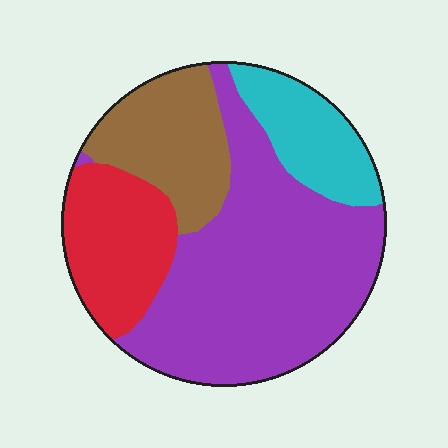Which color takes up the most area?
Purple, at roughly 50%.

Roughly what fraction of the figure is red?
Red takes up about one sixth (1/6) of the figure.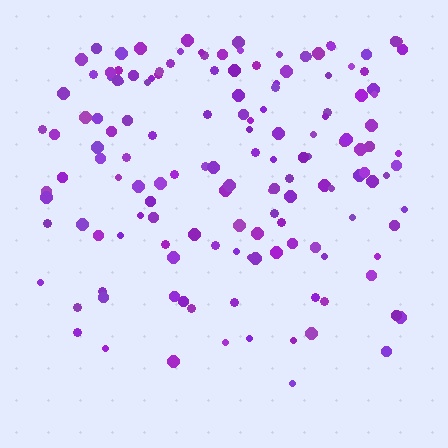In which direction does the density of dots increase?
From bottom to top, with the top side densest.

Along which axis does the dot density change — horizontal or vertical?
Vertical.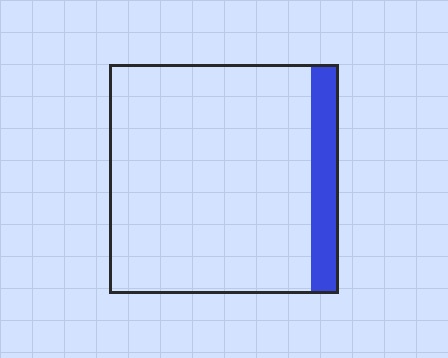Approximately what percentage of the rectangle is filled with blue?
Approximately 10%.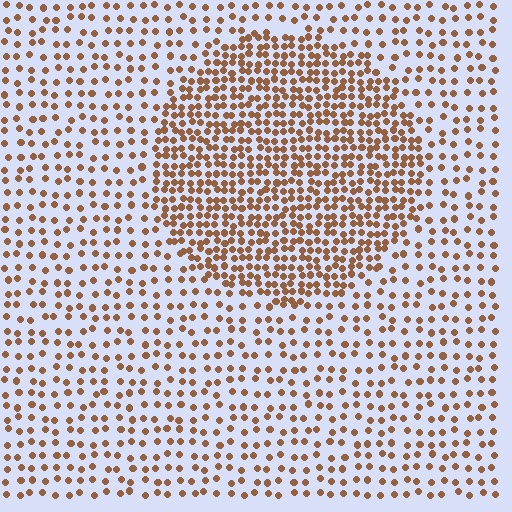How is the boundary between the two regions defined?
The boundary is defined by a change in element density (approximately 2.2x ratio). All elements are the same color, size, and shape.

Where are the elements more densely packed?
The elements are more densely packed inside the circle boundary.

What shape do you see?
I see a circle.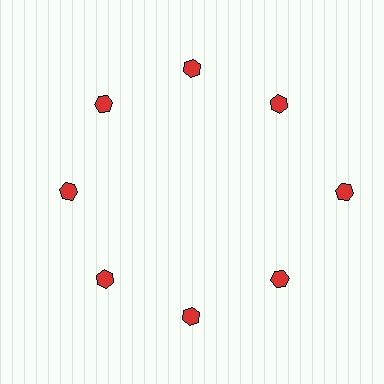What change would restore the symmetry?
The symmetry would be restored by moving it inward, back onto the ring so that all 8 hexagons sit at equal angles and equal distance from the center.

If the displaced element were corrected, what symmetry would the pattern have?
It would have 8-fold rotational symmetry — the pattern would map onto itself every 45 degrees.